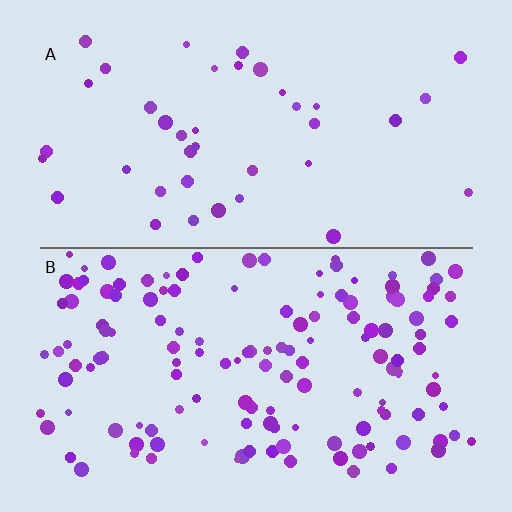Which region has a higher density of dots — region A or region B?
B (the bottom).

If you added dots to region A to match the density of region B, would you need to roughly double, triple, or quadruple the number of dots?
Approximately quadruple.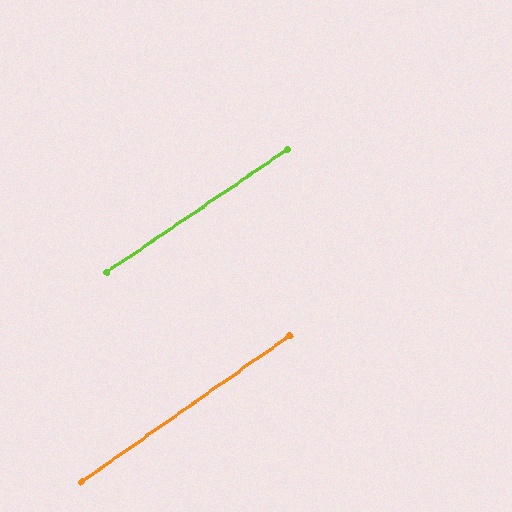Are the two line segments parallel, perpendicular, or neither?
Parallel — their directions differ by only 0.7°.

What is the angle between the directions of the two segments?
Approximately 1 degree.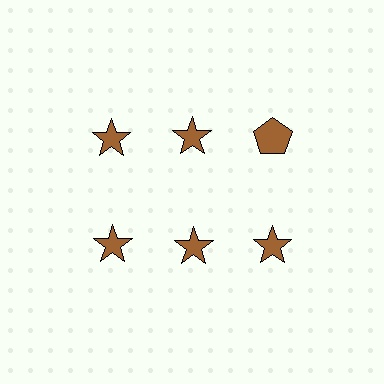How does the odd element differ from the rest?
It has a different shape: pentagon instead of star.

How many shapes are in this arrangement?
There are 6 shapes arranged in a grid pattern.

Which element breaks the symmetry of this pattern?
The brown pentagon in the top row, center column breaks the symmetry. All other shapes are brown stars.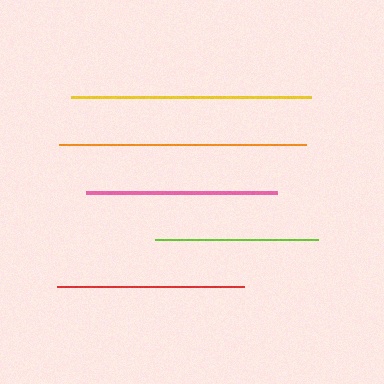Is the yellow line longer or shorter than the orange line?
The orange line is longer than the yellow line.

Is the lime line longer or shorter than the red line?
The red line is longer than the lime line.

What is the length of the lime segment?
The lime segment is approximately 163 pixels long.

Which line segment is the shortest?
The lime line is the shortest at approximately 163 pixels.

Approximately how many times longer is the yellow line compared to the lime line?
The yellow line is approximately 1.5 times the length of the lime line.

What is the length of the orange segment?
The orange segment is approximately 248 pixels long.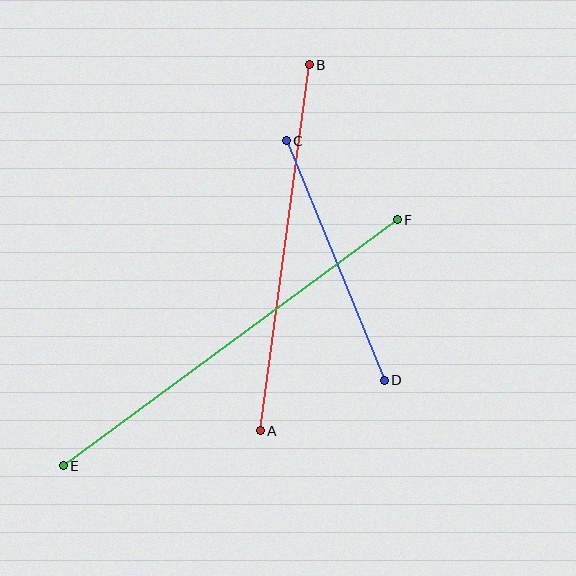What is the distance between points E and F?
The distance is approximately 415 pixels.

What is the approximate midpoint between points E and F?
The midpoint is at approximately (230, 343) pixels.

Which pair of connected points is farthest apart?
Points E and F are farthest apart.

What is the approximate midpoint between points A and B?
The midpoint is at approximately (285, 248) pixels.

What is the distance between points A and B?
The distance is approximately 369 pixels.